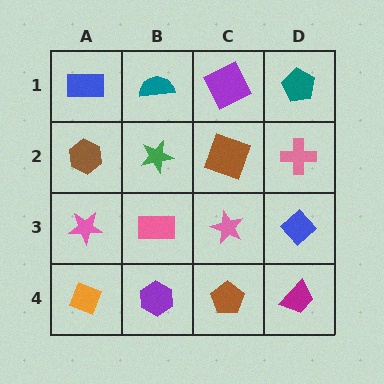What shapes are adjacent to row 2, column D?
A teal pentagon (row 1, column D), a blue diamond (row 3, column D), a brown square (row 2, column C).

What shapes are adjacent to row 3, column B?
A green star (row 2, column B), a purple hexagon (row 4, column B), a pink star (row 3, column A), a pink star (row 3, column C).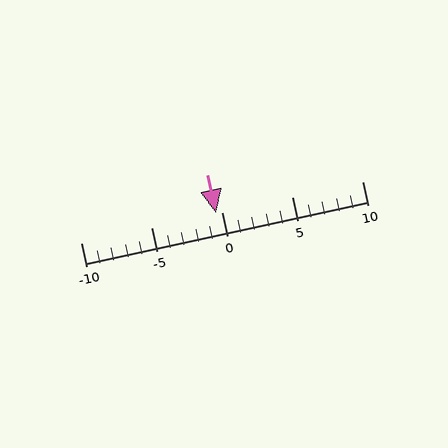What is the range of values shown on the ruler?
The ruler shows values from -10 to 10.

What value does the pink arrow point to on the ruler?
The pink arrow points to approximately 0.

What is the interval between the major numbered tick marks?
The major tick marks are spaced 5 units apart.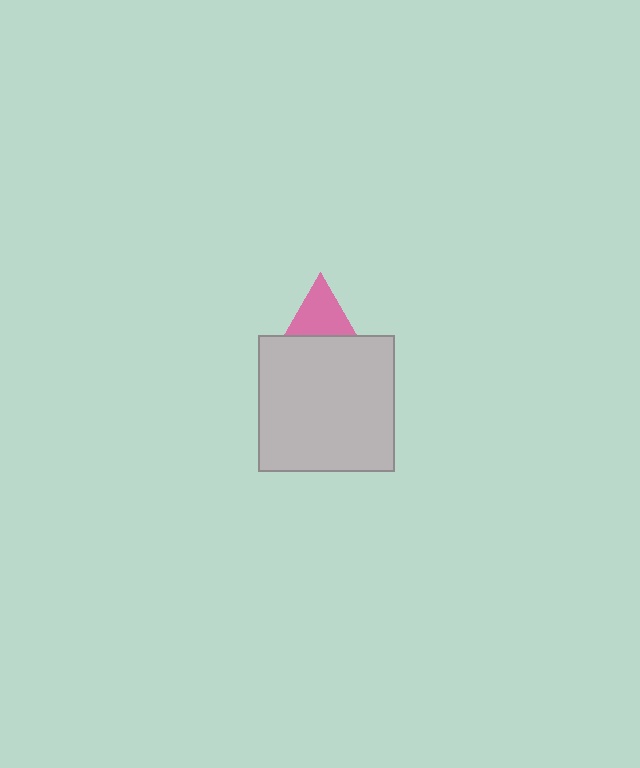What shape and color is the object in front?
The object in front is a light gray square.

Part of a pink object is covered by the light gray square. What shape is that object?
It is a triangle.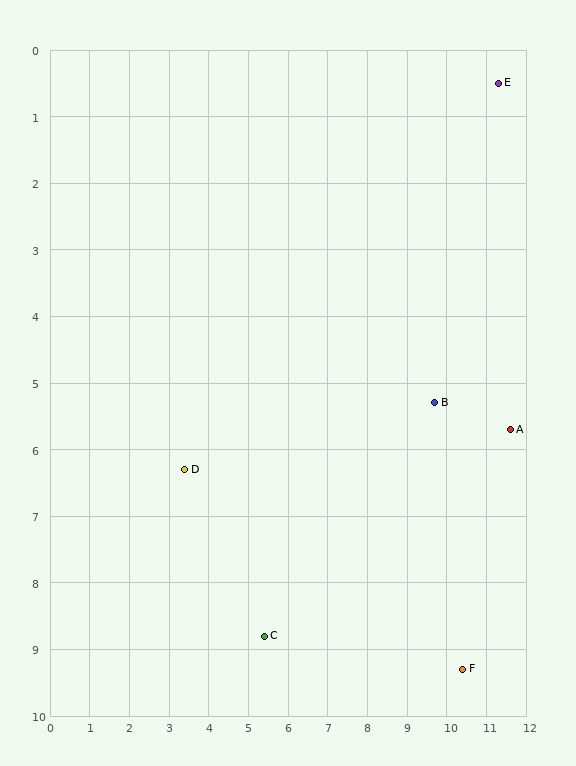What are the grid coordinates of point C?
Point C is at approximately (5.4, 8.8).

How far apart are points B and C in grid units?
Points B and C are about 5.5 grid units apart.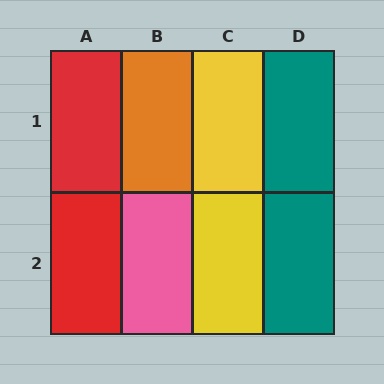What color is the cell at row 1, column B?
Orange.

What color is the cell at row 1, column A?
Red.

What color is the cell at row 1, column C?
Yellow.